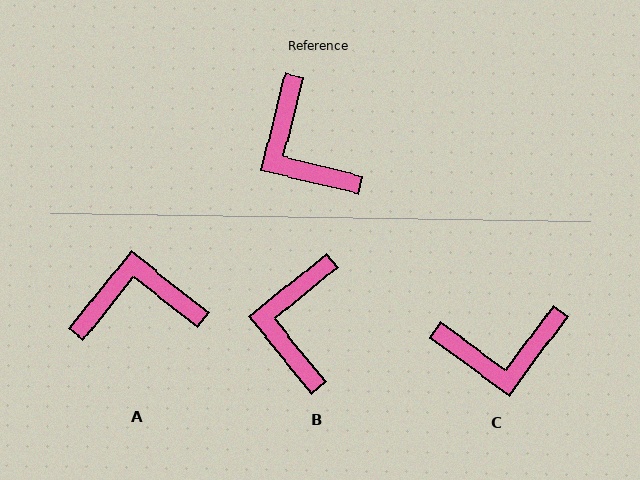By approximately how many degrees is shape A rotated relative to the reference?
Approximately 115 degrees clockwise.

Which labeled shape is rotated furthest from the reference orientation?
A, about 115 degrees away.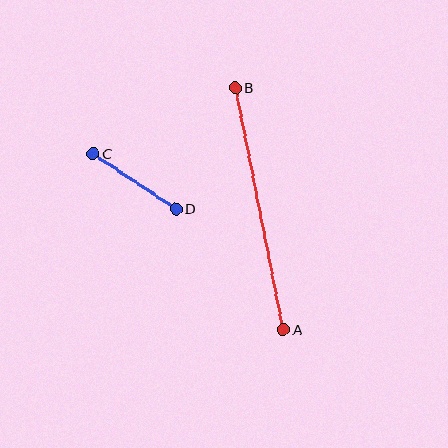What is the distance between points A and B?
The distance is approximately 247 pixels.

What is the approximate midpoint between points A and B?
The midpoint is at approximately (259, 209) pixels.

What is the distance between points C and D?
The distance is approximately 100 pixels.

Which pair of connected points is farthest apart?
Points A and B are farthest apart.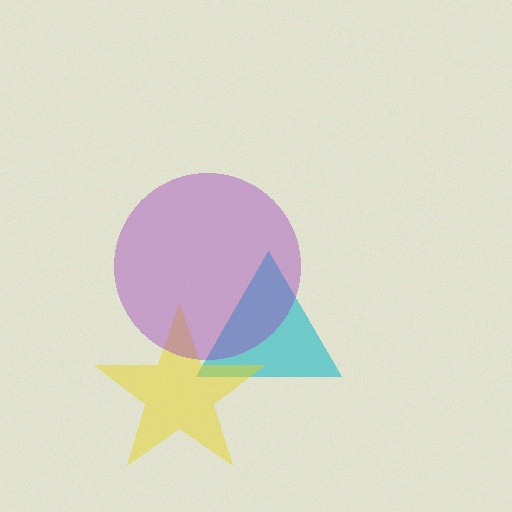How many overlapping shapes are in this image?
There are 3 overlapping shapes in the image.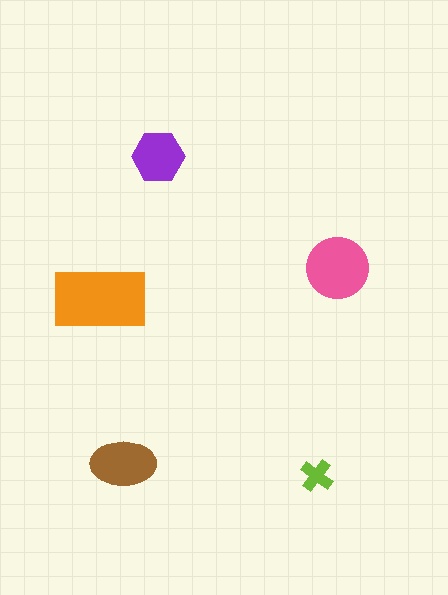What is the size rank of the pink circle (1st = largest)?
2nd.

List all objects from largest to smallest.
The orange rectangle, the pink circle, the brown ellipse, the purple hexagon, the lime cross.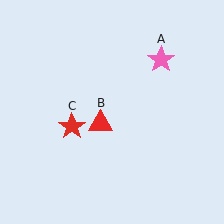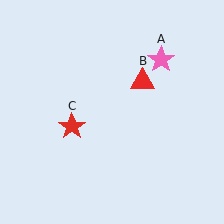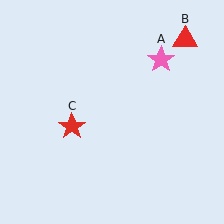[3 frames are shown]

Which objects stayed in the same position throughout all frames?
Pink star (object A) and red star (object C) remained stationary.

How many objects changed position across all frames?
1 object changed position: red triangle (object B).